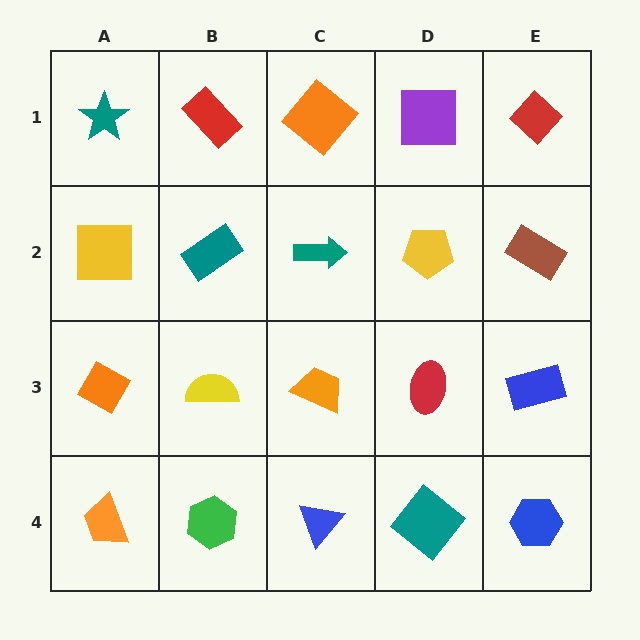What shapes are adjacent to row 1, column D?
A yellow pentagon (row 2, column D), an orange diamond (row 1, column C), a red diamond (row 1, column E).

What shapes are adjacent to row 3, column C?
A teal arrow (row 2, column C), a blue triangle (row 4, column C), a yellow semicircle (row 3, column B), a red ellipse (row 3, column D).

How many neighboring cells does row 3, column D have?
4.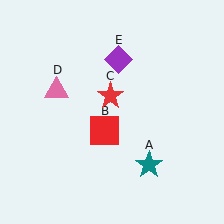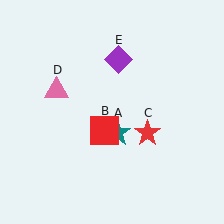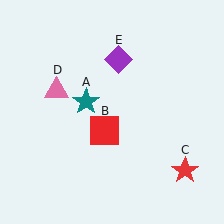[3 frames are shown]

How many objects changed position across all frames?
2 objects changed position: teal star (object A), red star (object C).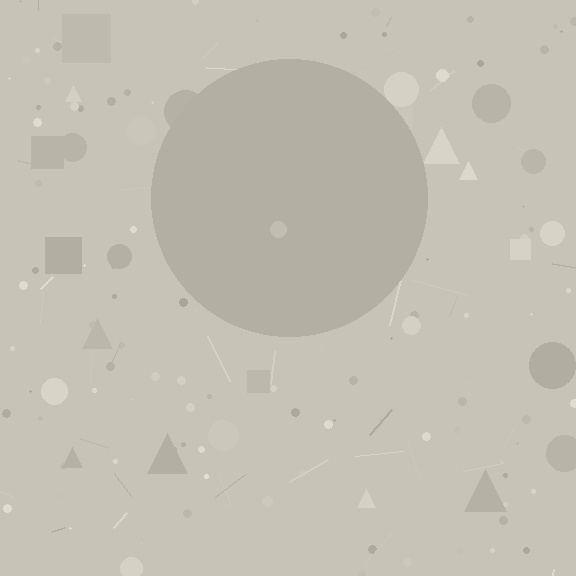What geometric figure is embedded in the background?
A circle is embedded in the background.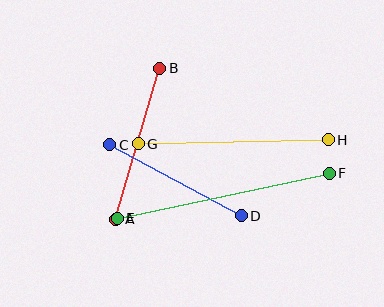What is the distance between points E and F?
The distance is approximately 216 pixels.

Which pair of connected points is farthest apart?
Points E and F are farthest apart.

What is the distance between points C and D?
The distance is approximately 150 pixels.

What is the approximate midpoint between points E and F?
The midpoint is at approximately (223, 196) pixels.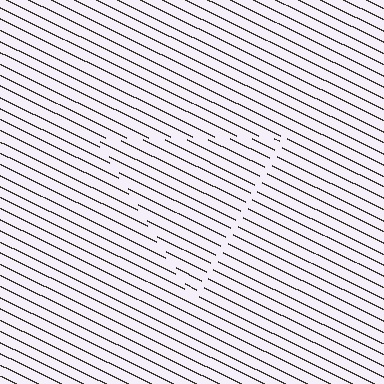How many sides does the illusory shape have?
3 sides — the line-ends trace a triangle.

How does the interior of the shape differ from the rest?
The interior of the shape contains the same grating, shifted by half a period — the contour is defined by the phase discontinuity where line-ends from the inner and outer gratings abut.